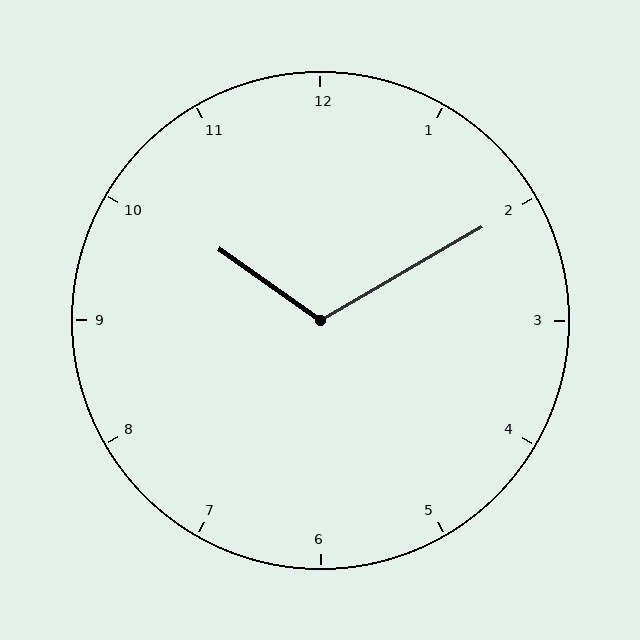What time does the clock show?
10:10.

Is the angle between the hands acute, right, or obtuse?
It is obtuse.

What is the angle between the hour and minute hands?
Approximately 115 degrees.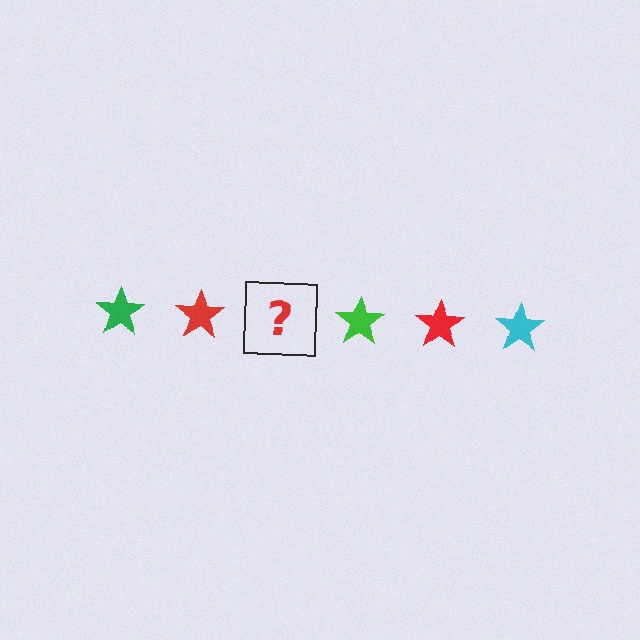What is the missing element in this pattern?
The missing element is a cyan star.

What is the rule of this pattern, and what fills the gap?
The rule is that the pattern cycles through green, red, cyan stars. The gap should be filled with a cyan star.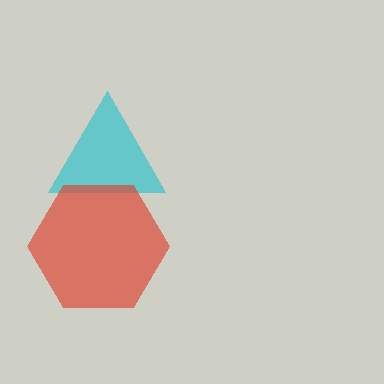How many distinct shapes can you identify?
There are 2 distinct shapes: a cyan triangle, a red hexagon.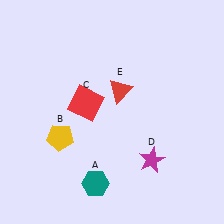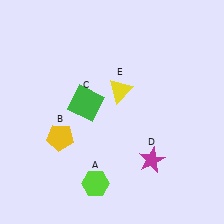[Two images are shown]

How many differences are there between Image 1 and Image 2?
There are 3 differences between the two images.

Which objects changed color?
A changed from teal to lime. C changed from red to green. E changed from red to yellow.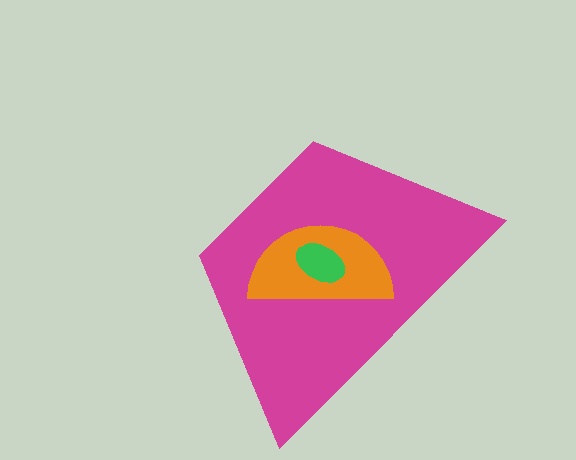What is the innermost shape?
The green ellipse.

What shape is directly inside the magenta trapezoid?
The orange semicircle.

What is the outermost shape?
The magenta trapezoid.